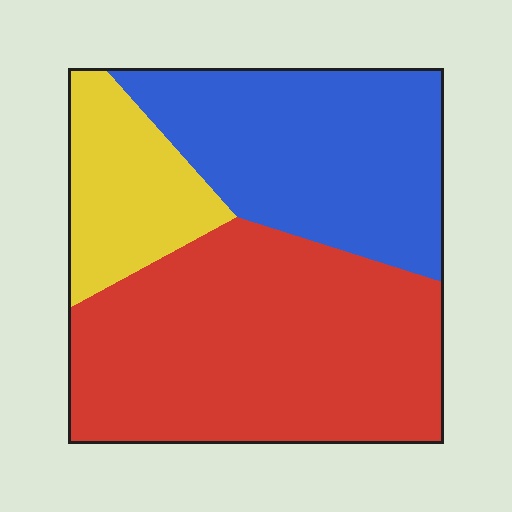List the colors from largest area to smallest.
From largest to smallest: red, blue, yellow.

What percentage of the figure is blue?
Blue takes up about one third (1/3) of the figure.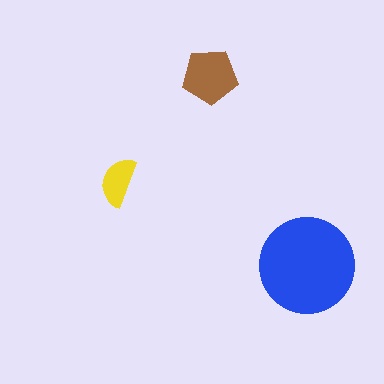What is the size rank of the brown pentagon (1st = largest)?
2nd.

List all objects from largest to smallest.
The blue circle, the brown pentagon, the yellow semicircle.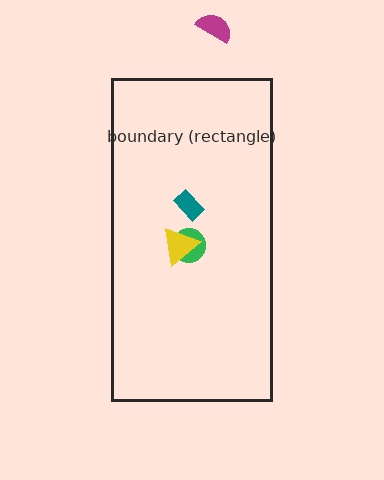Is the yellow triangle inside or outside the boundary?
Inside.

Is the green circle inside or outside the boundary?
Inside.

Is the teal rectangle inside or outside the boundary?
Inside.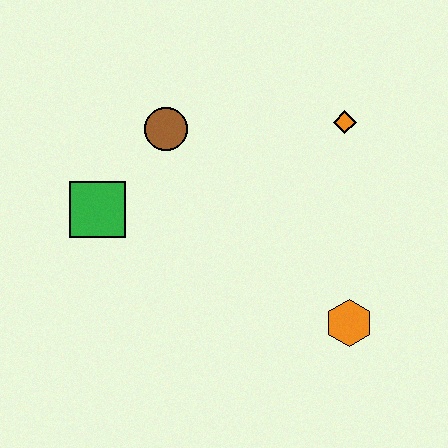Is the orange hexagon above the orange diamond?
No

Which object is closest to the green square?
The brown circle is closest to the green square.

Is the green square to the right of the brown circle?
No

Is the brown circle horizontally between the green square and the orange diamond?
Yes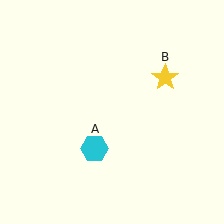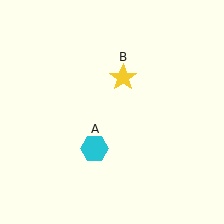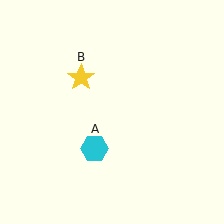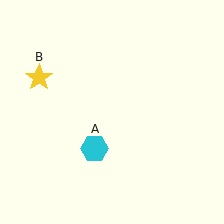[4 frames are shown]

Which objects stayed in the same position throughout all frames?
Cyan hexagon (object A) remained stationary.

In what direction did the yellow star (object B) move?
The yellow star (object B) moved left.